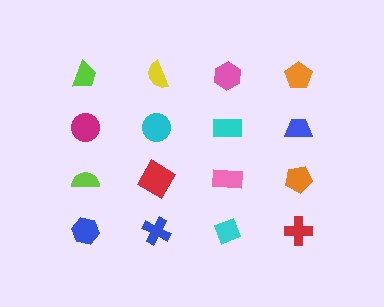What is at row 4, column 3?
A cyan diamond.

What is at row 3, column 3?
A pink rectangle.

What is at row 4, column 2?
A blue cross.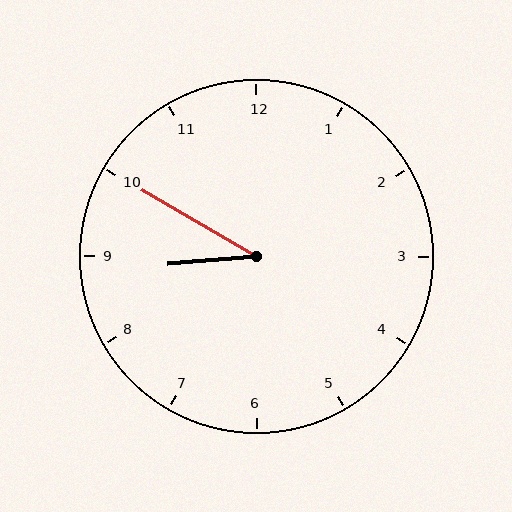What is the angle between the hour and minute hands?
Approximately 35 degrees.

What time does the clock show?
8:50.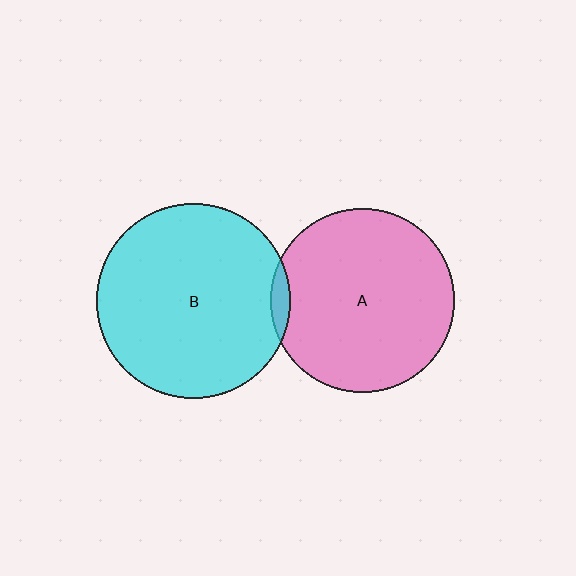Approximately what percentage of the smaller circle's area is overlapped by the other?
Approximately 5%.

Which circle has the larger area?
Circle B (cyan).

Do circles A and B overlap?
Yes.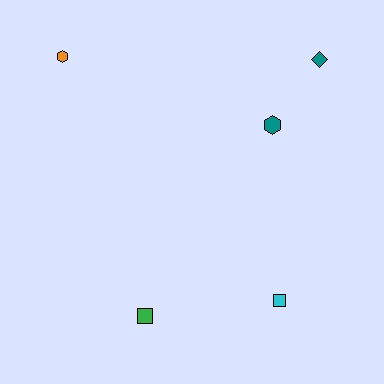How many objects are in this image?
There are 5 objects.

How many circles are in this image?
There are no circles.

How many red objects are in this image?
There are no red objects.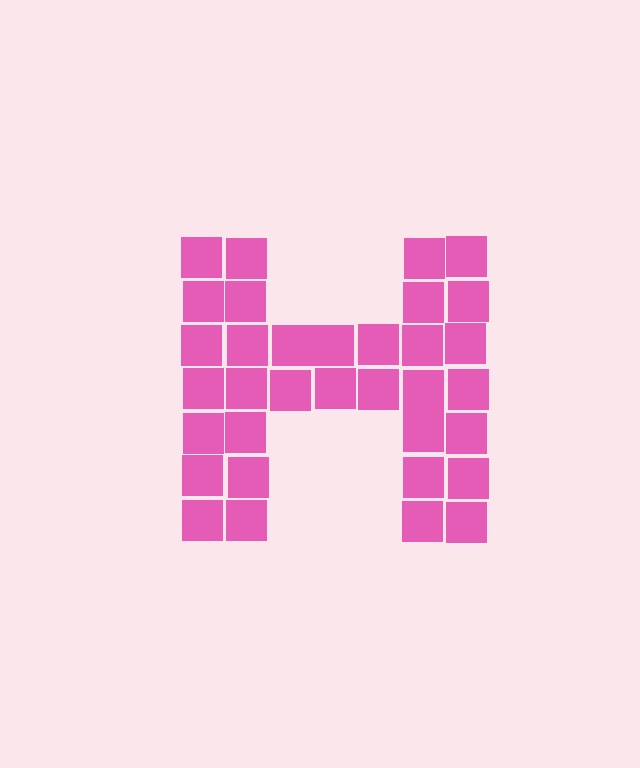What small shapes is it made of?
It is made of small squares.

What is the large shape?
The large shape is the letter H.